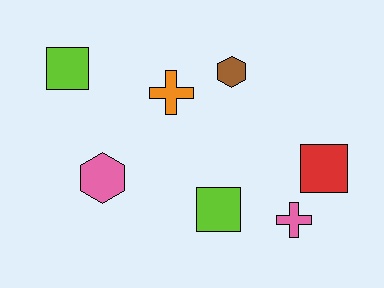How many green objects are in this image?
There are no green objects.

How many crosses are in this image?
There are 2 crosses.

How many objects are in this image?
There are 7 objects.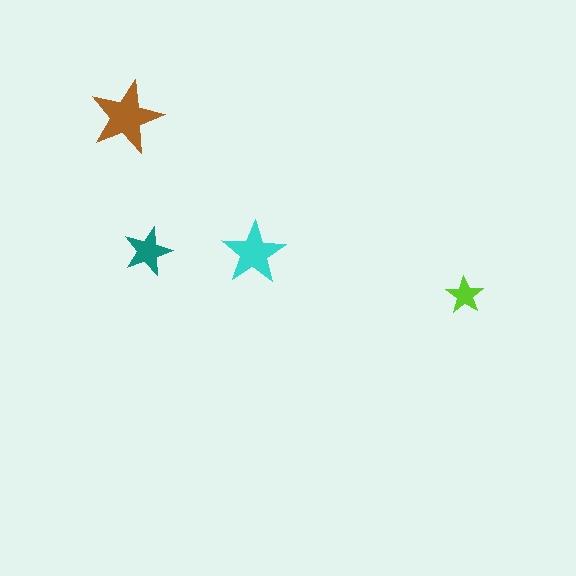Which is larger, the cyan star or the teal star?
The cyan one.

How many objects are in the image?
There are 4 objects in the image.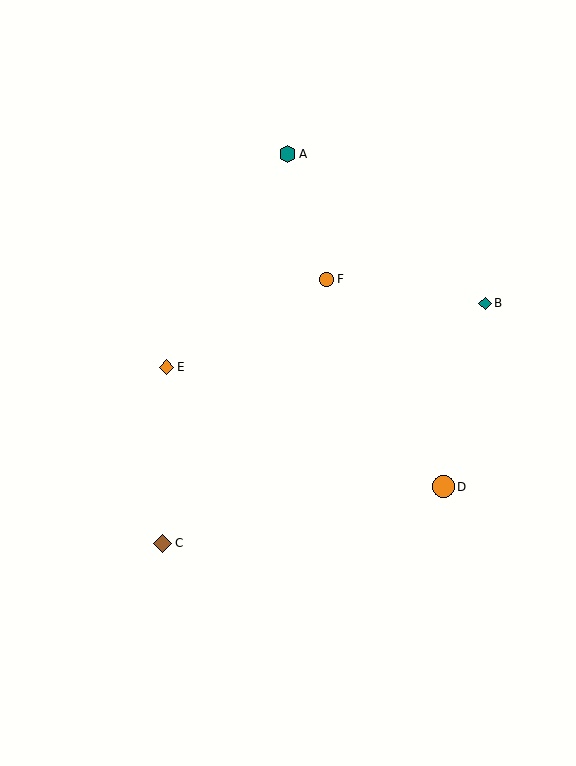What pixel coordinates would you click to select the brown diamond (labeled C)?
Click at (163, 543) to select the brown diamond C.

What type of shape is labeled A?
Shape A is a teal hexagon.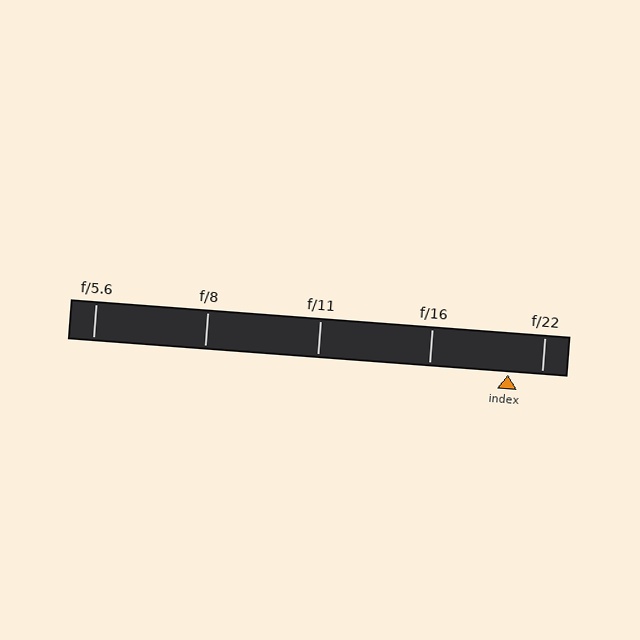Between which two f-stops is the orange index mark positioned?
The index mark is between f/16 and f/22.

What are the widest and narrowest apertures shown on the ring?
The widest aperture shown is f/5.6 and the narrowest is f/22.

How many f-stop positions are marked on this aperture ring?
There are 5 f-stop positions marked.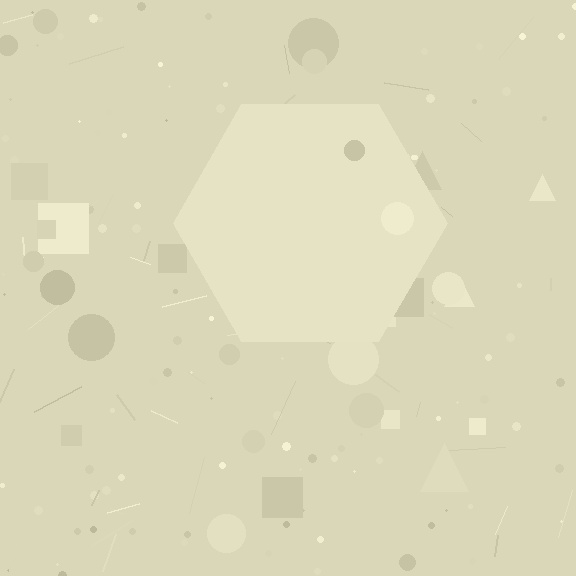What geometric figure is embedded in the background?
A hexagon is embedded in the background.